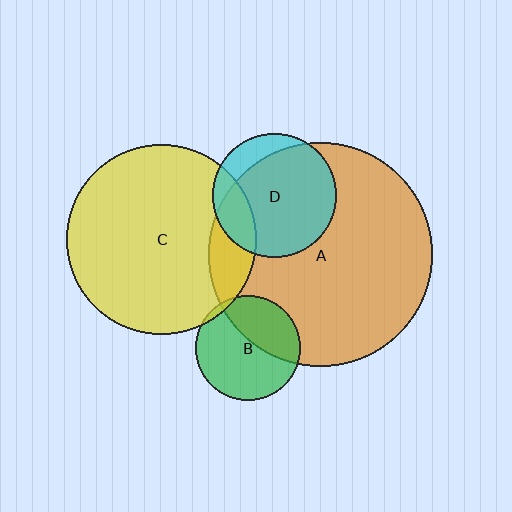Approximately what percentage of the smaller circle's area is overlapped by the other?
Approximately 40%.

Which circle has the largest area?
Circle A (orange).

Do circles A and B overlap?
Yes.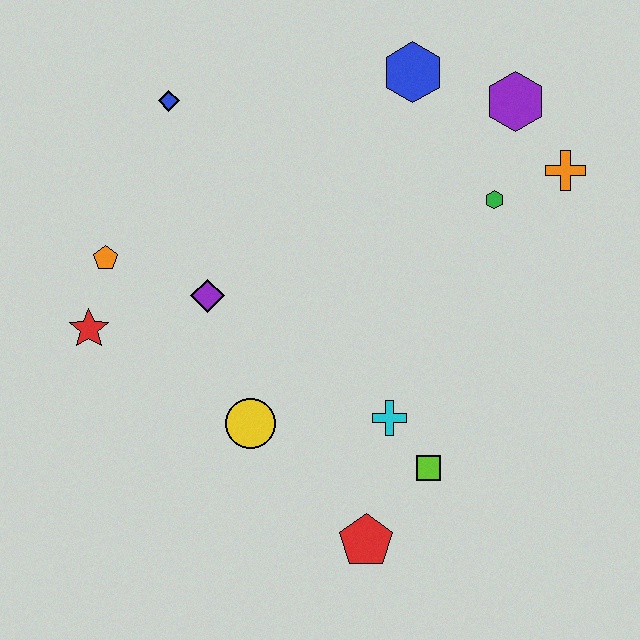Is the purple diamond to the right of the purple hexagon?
No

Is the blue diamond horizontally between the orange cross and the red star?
Yes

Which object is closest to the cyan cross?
The lime square is closest to the cyan cross.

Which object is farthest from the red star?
The orange cross is farthest from the red star.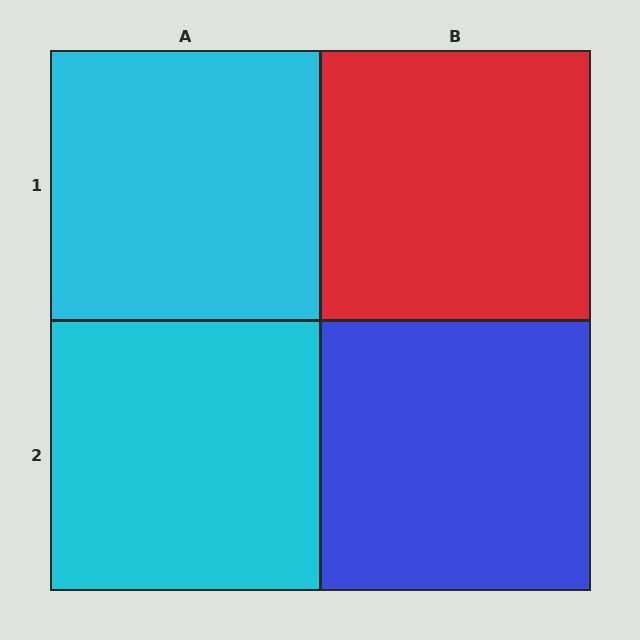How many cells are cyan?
2 cells are cyan.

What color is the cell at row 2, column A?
Cyan.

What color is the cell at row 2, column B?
Blue.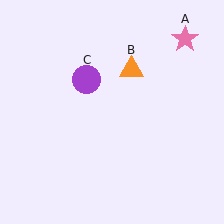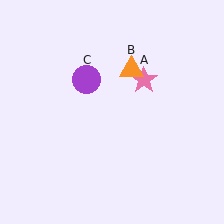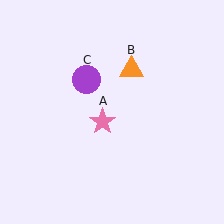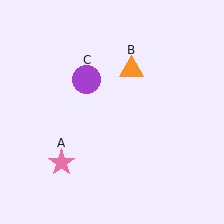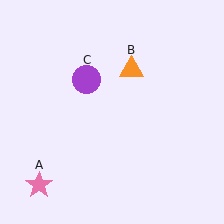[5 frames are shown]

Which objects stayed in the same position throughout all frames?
Orange triangle (object B) and purple circle (object C) remained stationary.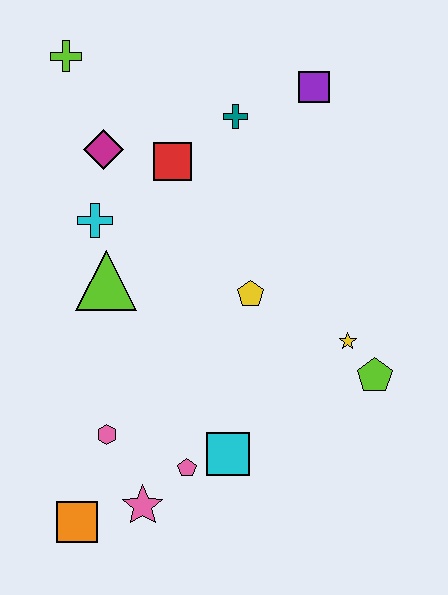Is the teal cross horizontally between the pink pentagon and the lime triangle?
No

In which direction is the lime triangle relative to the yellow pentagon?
The lime triangle is to the left of the yellow pentagon.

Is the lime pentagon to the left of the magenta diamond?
No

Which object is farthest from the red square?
The orange square is farthest from the red square.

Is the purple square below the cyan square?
No